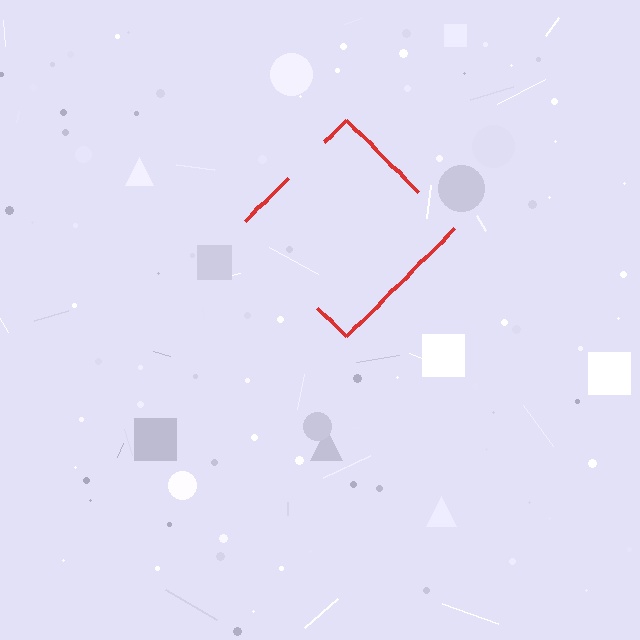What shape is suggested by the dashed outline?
The dashed outline suggests a diamond.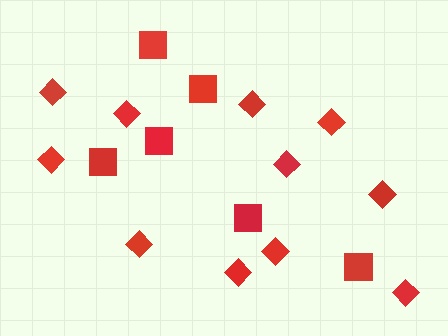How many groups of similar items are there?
There are 2 groups: one group of squares (6) and one group of diamonds (11).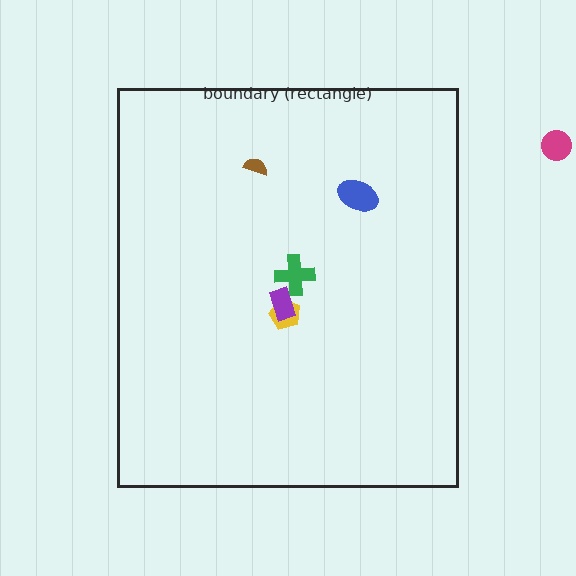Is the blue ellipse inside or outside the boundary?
Inside.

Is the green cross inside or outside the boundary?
Inside.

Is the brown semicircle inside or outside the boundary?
Inside.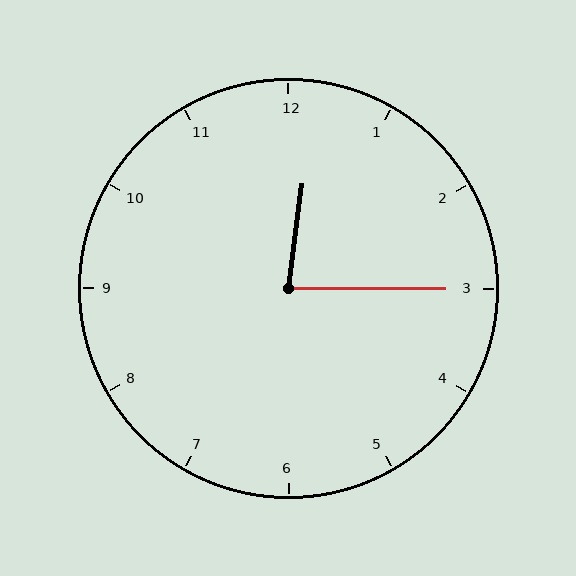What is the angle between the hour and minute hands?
Approximately 82 degrees.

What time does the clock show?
12:15.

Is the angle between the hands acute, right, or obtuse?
It is acute.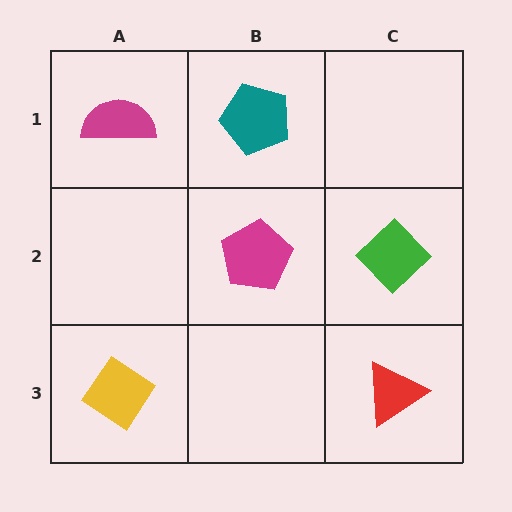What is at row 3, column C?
A red triangle.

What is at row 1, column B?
A teal pentagon.